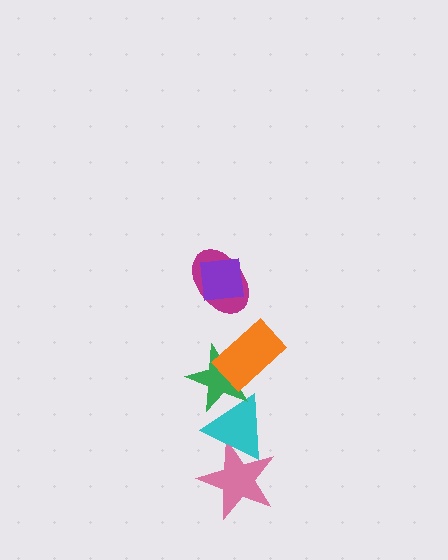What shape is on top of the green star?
The orange rectangle is on top of the green star.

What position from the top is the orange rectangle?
The orange rectangle is 3rd from the top.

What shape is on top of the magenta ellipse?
The purple square is on top of the magenta ellipse.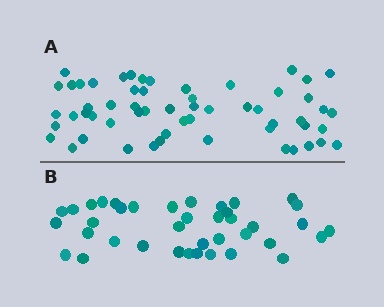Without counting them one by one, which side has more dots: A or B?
Region A (the top region) has more dots.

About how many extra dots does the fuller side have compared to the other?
Region A has approximately 20 more dots than region B.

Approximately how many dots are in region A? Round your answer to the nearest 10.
About 60 dots. (The exact count is 57, which rounds to 60.)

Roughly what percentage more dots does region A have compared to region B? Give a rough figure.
About 45% more.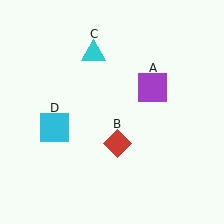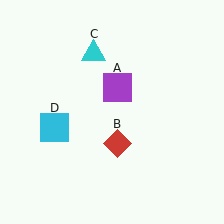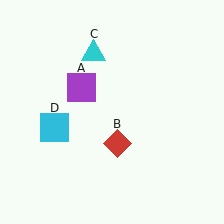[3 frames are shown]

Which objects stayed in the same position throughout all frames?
Red diamond (object B) and cyan triangle (object C) and cyan square (object D) remained stationary.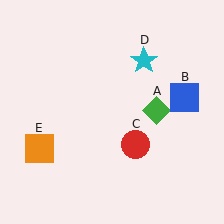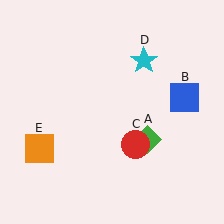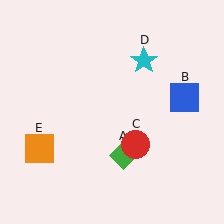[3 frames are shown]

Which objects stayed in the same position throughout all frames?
Blue square (object B) and red circle (object C) and cyan star (object D) and orange square (object E) remained stationary.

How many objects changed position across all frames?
1 object changed position: green diamond (object A).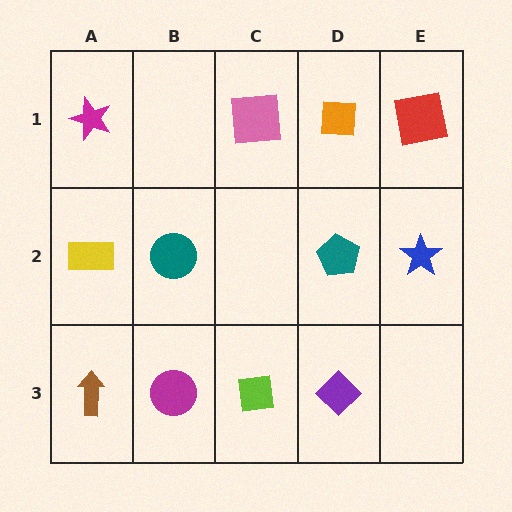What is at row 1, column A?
A magenta star.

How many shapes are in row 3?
4 shapes.